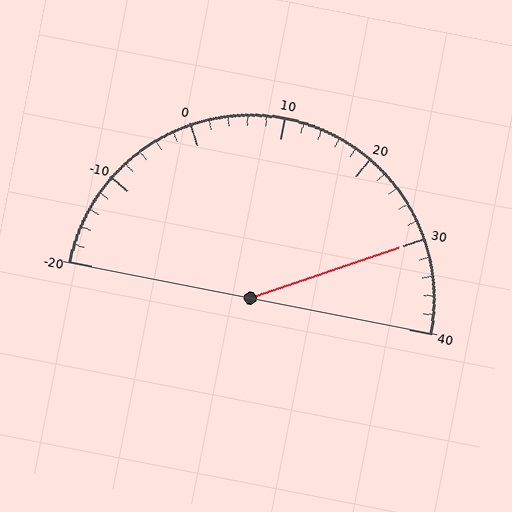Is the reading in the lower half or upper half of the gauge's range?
The reading is in the upper half of the range (-20 to 40).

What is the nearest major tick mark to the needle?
The nearest major tick mark is 30.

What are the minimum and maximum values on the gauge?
The gauge ranges from -20 to 40.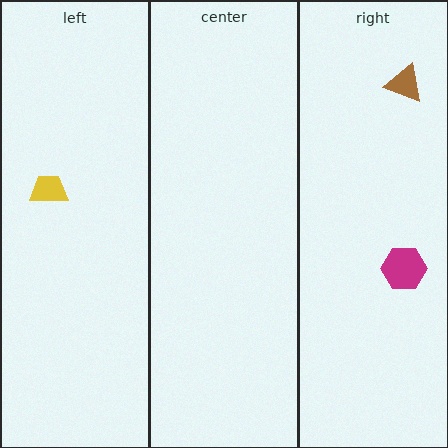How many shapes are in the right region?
2.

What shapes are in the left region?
The yellow trapezoid.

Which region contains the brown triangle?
The right region.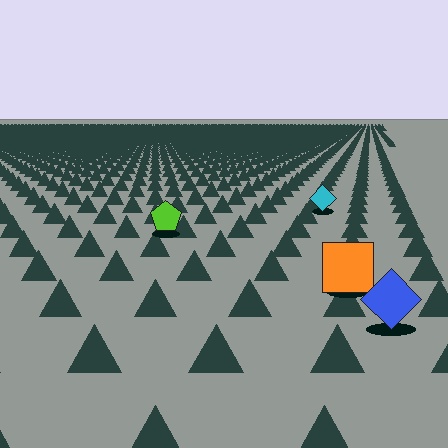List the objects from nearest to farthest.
From nearest to farthest: the blue diamond, the orange square, the lime pentagon, the cyan diamond.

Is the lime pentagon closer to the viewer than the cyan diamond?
Yes. The lime pentagon is closer — you can tell from the texture gradient: the ground texture is coarser near it.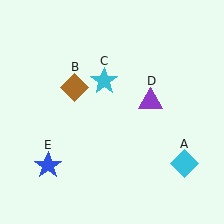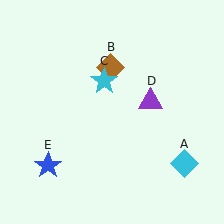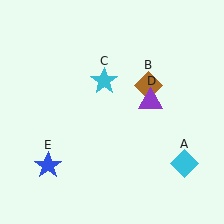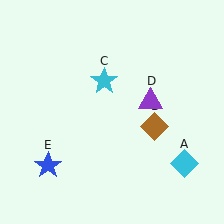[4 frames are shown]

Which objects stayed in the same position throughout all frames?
Cyan diamond (object A) and cyan star (object C) and purple triangle (object D) and blue star (object E) remained stationary.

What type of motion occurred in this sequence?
The brown diamond (object B) rotated clockwise around the center of the scene.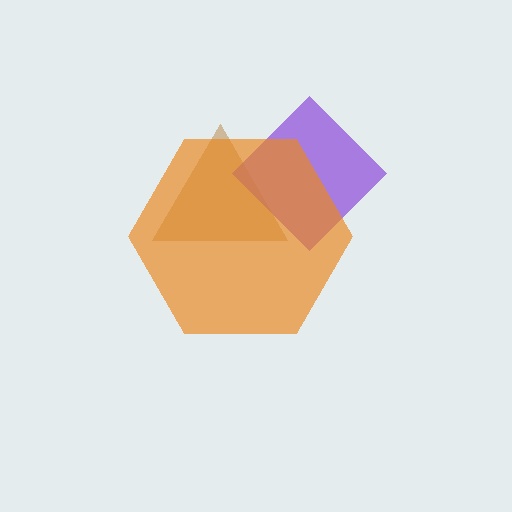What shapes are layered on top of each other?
The layered shapes are: a brown triangle, a purple diamond, an orange hexagon.